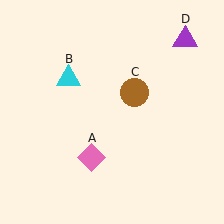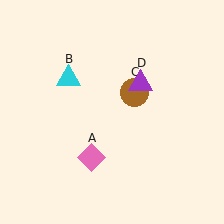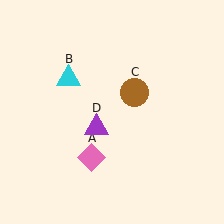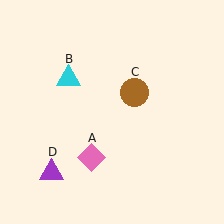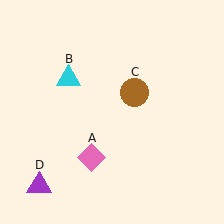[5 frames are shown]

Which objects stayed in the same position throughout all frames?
Pink diamond (object A) and cyan triangle (object B) and brown circle (object C) remained stationary.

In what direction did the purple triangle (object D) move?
The purple triangle (object D) moved down and to the left.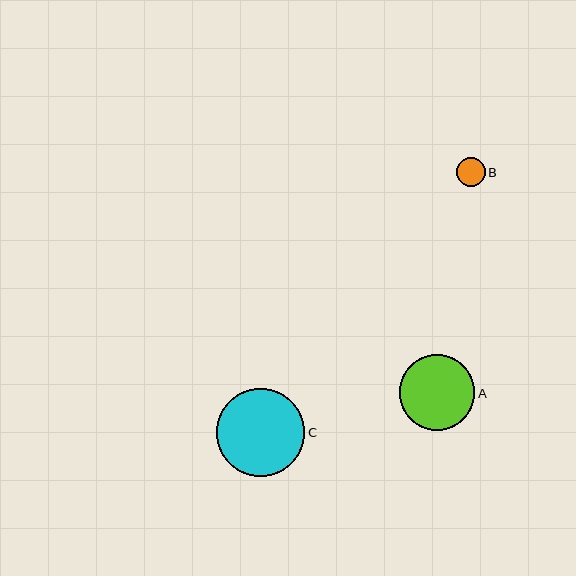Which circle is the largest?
Circle C is the largest with a size of approximately 88 pixels.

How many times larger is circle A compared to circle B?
Circle A is approximately 2.6 times the size of circle B.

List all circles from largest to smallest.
From largest to smallest: C, A, B.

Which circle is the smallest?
Circle B is the smallest with a size of approximately 29 pixels.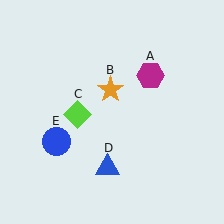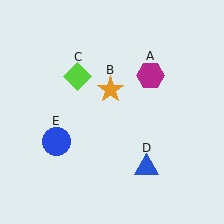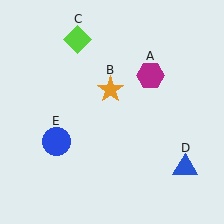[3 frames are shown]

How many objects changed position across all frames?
2 objects changed position: lime diamond (object C), blue triangle (object D).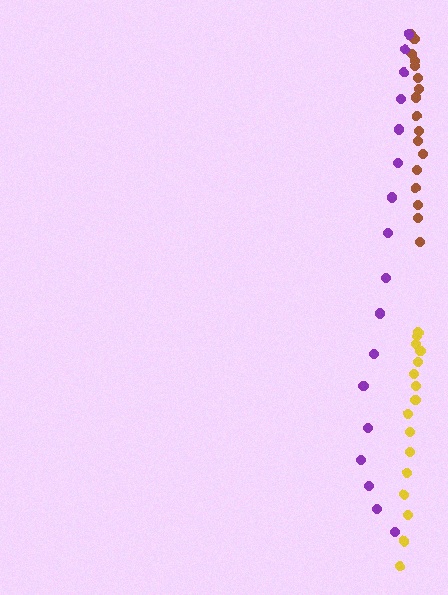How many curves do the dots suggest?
There are 3 distinct paths.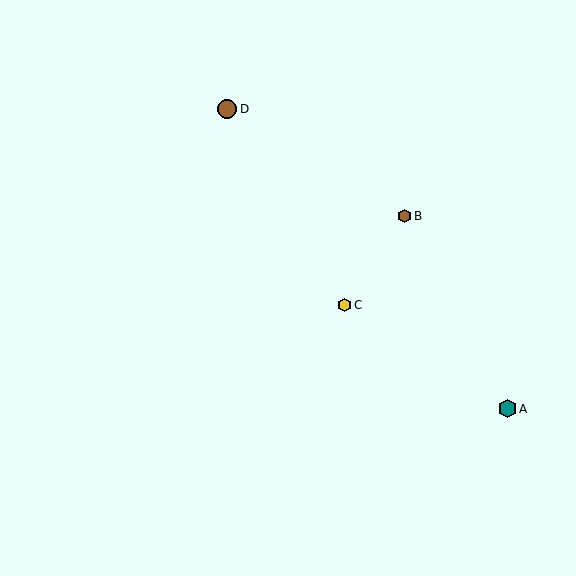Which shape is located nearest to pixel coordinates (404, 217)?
The brown hexagon (labeled B) at (404, 216) is nearest to that location.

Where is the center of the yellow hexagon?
The center of the yellow hexagon is at (345, 305).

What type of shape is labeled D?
Shape D is a brown circle.